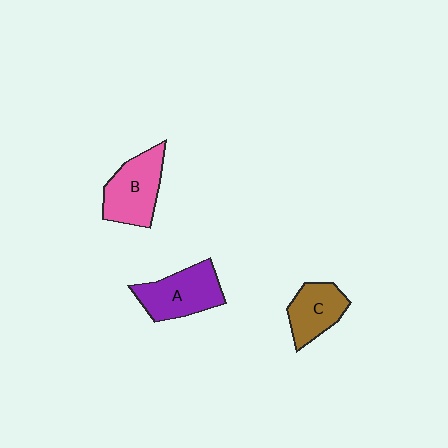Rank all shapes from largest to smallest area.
From largest to smallest: B (pink), A (purple), C (brown).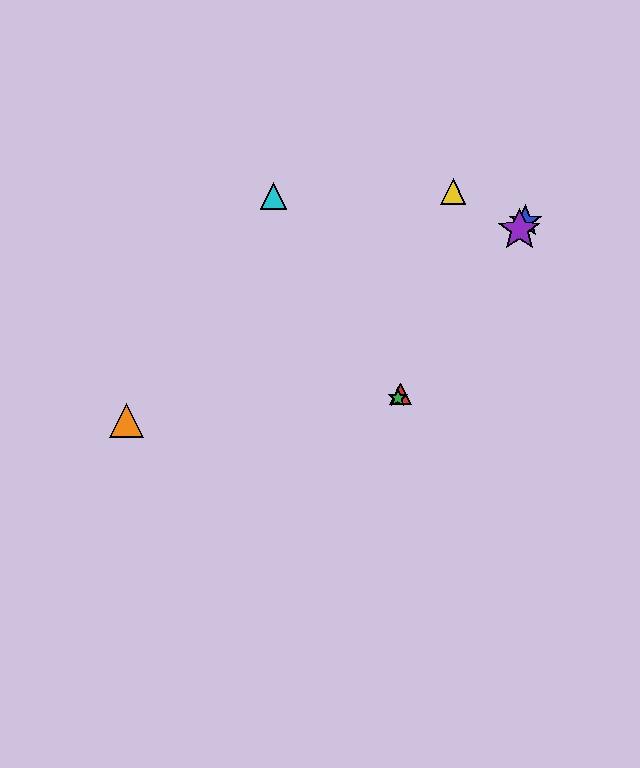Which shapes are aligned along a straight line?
The red triangle, the blue star, the green star, the purple star are aligned along a straight line.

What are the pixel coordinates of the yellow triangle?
The yellow triangle is at (453, 191).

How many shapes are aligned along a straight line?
4 shapes (the red triangle, the blue star, the green star, the purple star) are aligned along a straight line.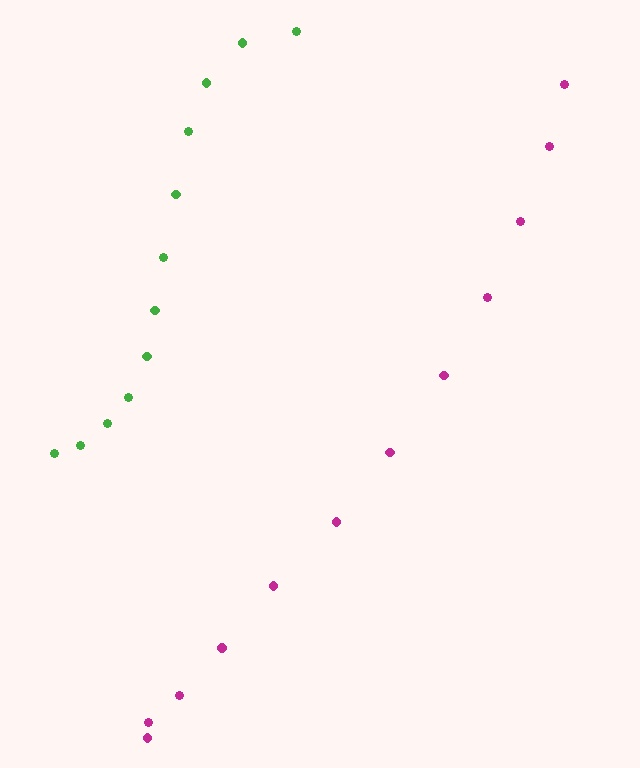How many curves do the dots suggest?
There are 2 distinct paths.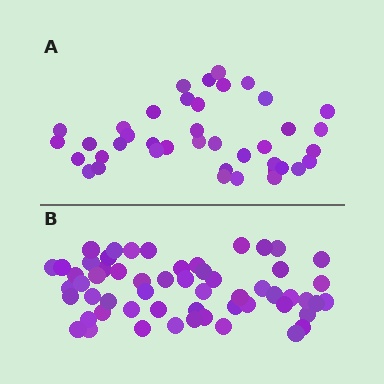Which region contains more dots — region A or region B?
Region B (the bottom region) has more dots.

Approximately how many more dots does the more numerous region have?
Region B has approximately 15 more dots than region A.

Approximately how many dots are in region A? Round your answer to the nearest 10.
About 40 dots.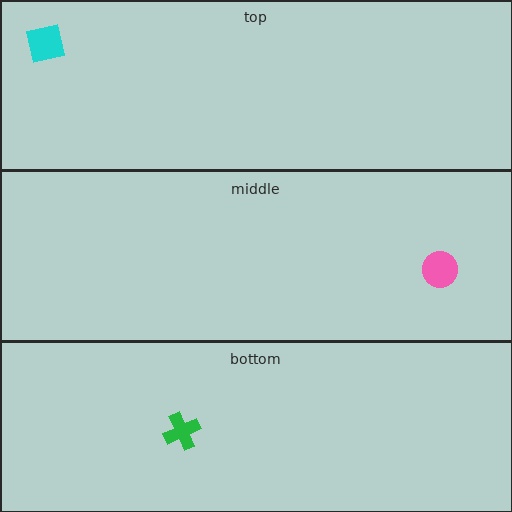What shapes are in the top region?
The cyan square.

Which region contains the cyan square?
The top region.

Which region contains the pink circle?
The middle region.